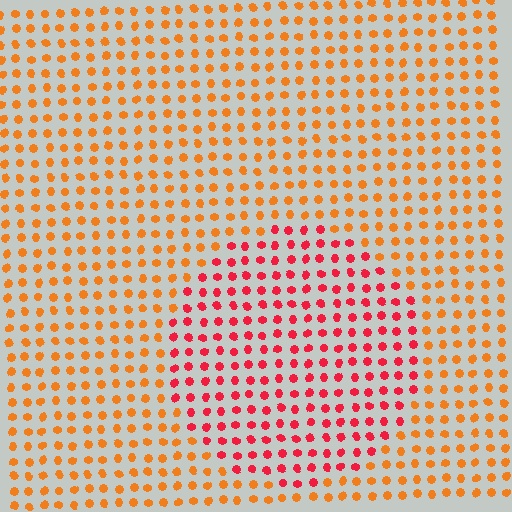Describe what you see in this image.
The image is filled with small orange elements in a uniform arrangement. A circle-shaped region is visible where the elements are tinted to a slightly different hue, forming a subtle color boundary.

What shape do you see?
I see a circle.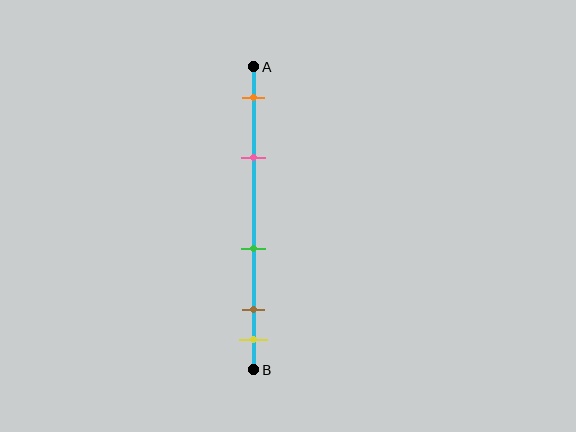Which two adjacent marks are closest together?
The brown and yellow marks are the closest adjacent pair.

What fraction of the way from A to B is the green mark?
The green mark is approximately 60% (0.6) of the way from A to B.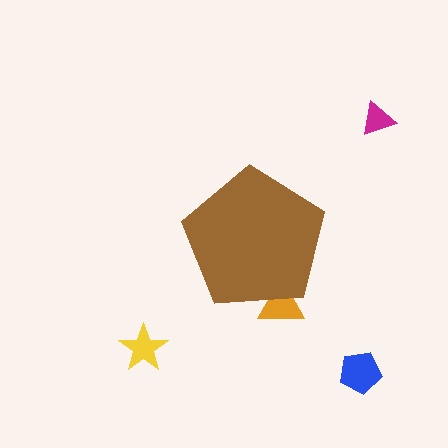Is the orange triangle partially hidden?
Yes, the orange triangle is partially hidden behind the brown pentagon.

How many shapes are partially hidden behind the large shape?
1 shape is partially hidden.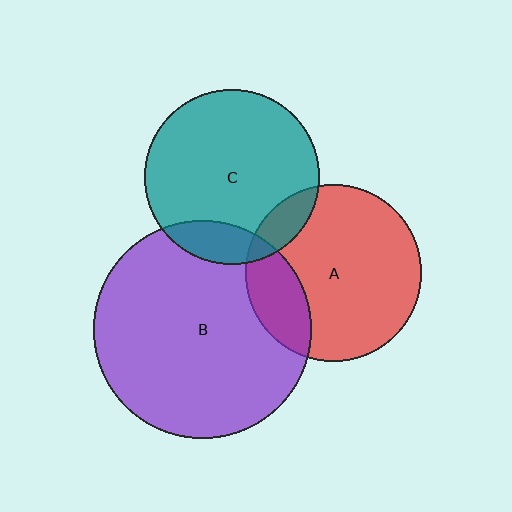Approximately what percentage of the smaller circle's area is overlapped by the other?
Approximately 10%.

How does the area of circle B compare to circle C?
Approximately 1.6 times.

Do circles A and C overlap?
Yes.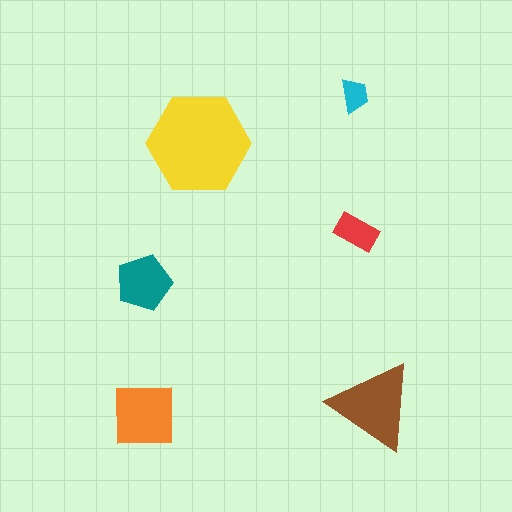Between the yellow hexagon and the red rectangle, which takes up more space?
The yellow hexagon.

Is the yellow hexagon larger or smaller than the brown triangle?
Larger.